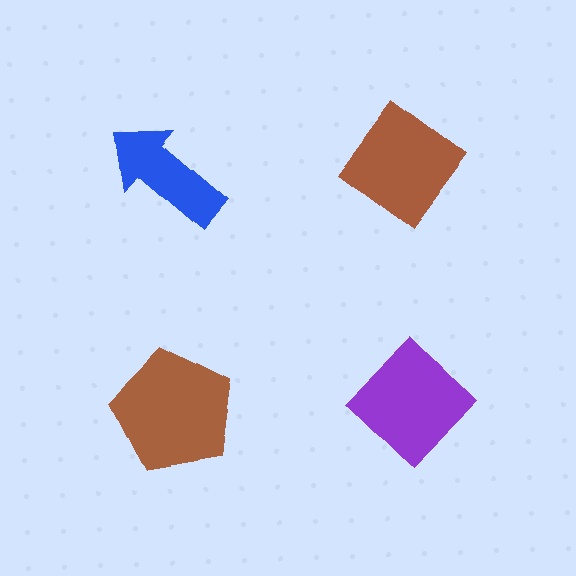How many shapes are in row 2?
2 shapes.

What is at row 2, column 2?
A purple diamond.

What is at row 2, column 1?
A brown pentagon.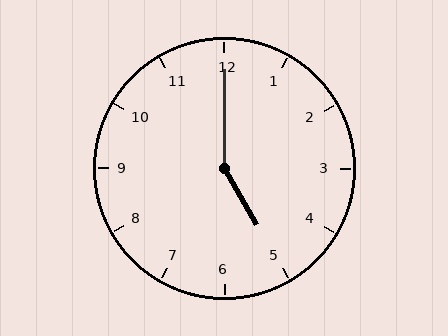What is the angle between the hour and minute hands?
Approximately 150 degrees.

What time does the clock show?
5:00.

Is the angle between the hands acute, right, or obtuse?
It is obtuse.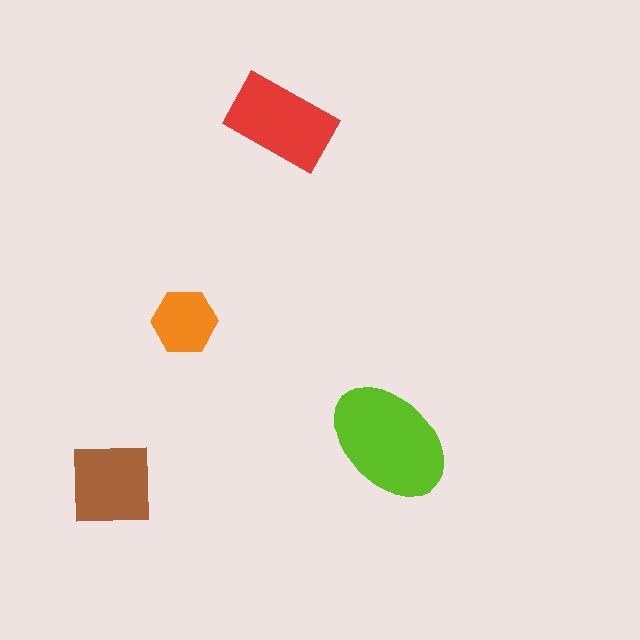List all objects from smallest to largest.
The orange hexagon, the brown square, the red rectangle, the lime ellipse.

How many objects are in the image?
There are 4 objects in the image.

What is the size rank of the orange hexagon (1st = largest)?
4th.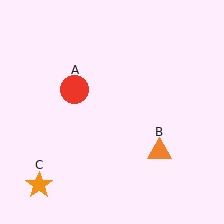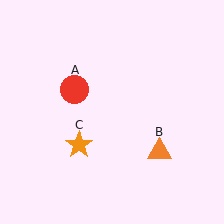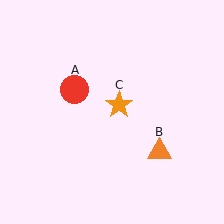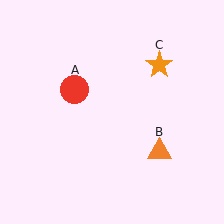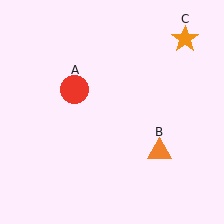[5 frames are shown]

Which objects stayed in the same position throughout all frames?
Red circle (object A) and orange triangle (object B) remained stationary.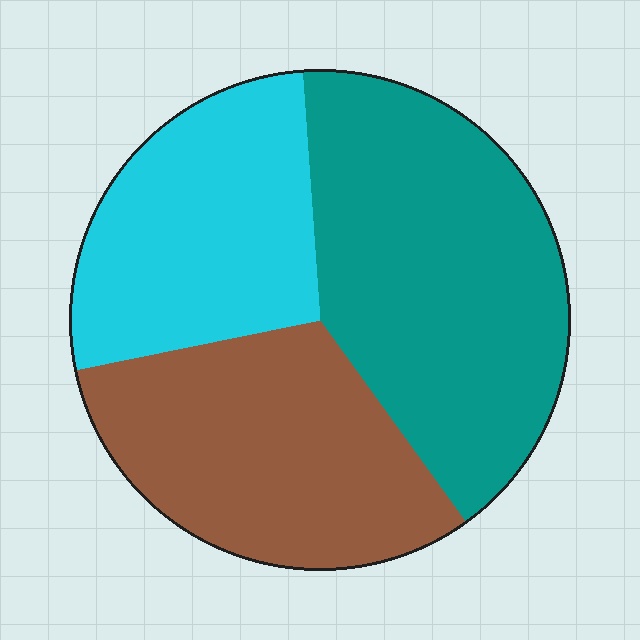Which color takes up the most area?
Teal, at roughly 40%.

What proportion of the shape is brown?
Brown covers around 30% of the shape.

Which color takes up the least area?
Cyan, at roughly 25%.